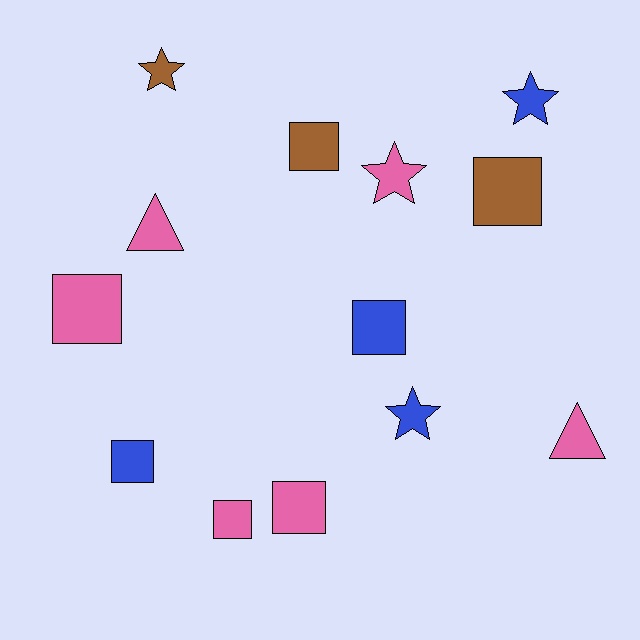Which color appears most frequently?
Pink, with 6 objects.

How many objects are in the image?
There are 13 objects.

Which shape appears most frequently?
Square, with 7 objects.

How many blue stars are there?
There are 2 blue stars.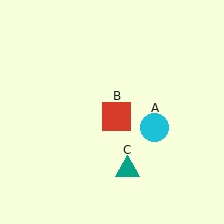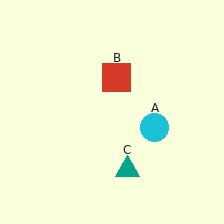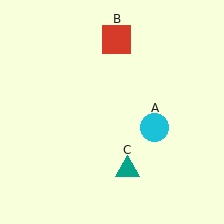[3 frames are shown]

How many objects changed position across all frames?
1 object changed position: red square (object B).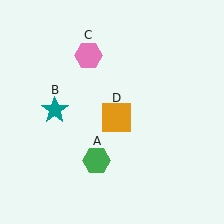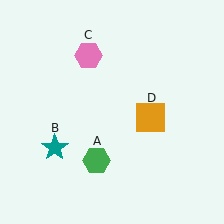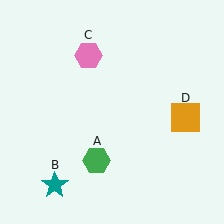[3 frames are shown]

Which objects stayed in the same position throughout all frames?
Green hexagon (object A) and pink hexagon (object C) remained stationary.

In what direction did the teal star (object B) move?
The teal star (object B) moved down.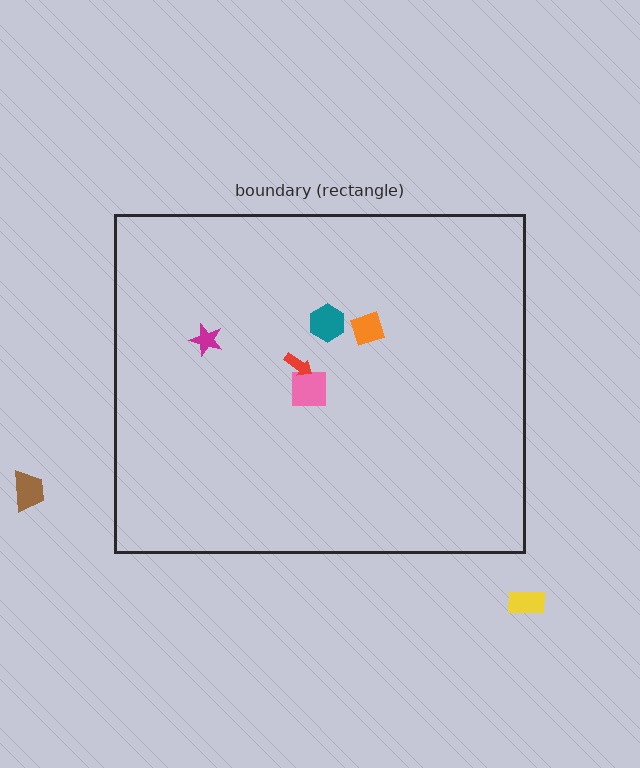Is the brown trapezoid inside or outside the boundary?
Outside.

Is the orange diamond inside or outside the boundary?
Inside.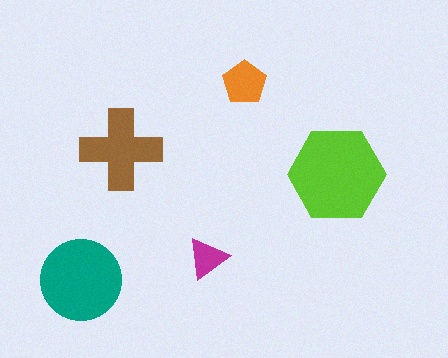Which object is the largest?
The lime hexagon.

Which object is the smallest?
The magenta triangle.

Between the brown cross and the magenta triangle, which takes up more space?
The brown cross.